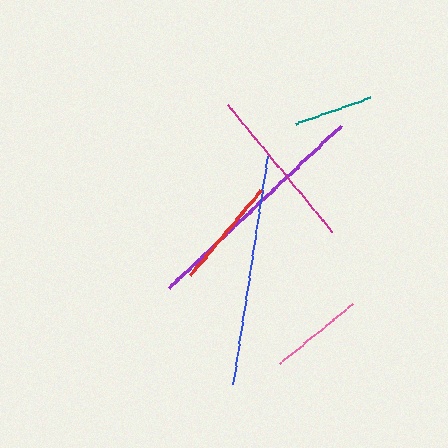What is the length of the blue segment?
The blue segment is approximately 230 pixels long.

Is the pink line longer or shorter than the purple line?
The purple line is longer than the pink line.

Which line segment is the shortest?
The teal line is the shortest at approximately 79 pixels.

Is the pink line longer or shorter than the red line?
The red line is longer than the pink line.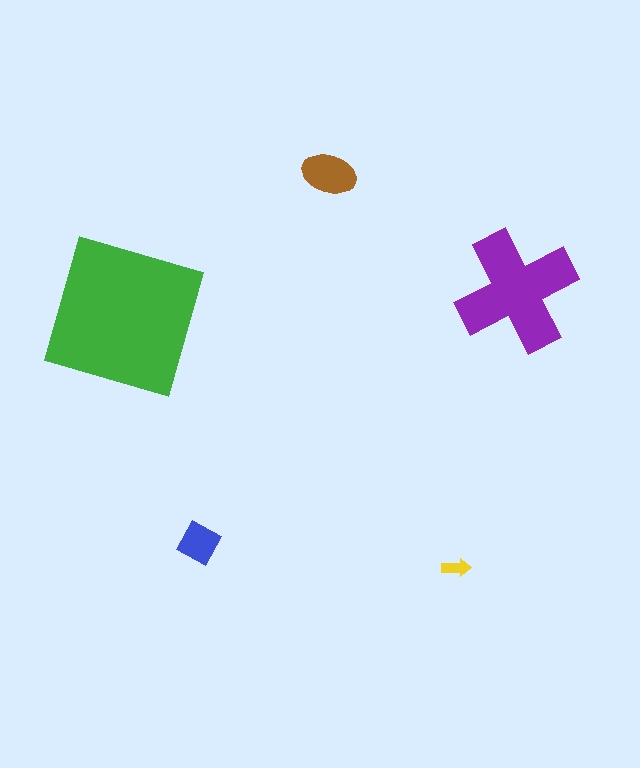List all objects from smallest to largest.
The yellow arrow, the blue diamond, the brown ellipse, the purple cross, the green square.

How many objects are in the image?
There are 5 objects in the image.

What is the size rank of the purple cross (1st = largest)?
2nd.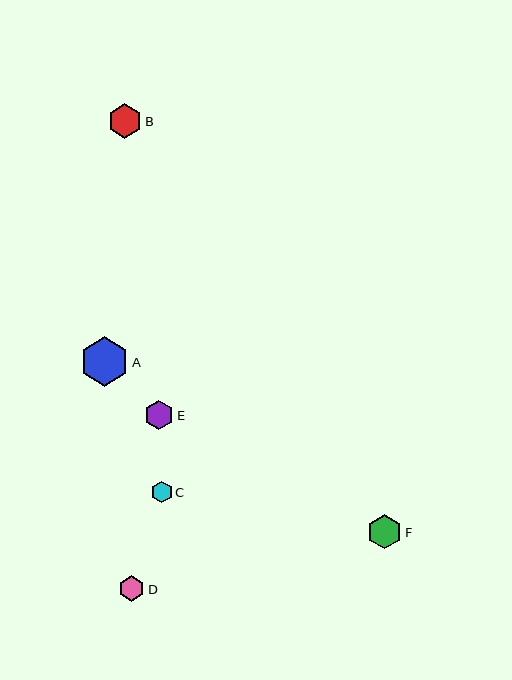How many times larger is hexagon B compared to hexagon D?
Hexagon B is approximately 1.4 times the size of hexagon D.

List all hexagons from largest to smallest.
From largest to smallest: A, B, F, E, D, C.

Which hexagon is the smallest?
Hexagon C is the smallest with a size of approximately 21 pixels.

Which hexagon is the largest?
Hexagon A is the largest with a size of approximately 49 pixels.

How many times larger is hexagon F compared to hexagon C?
Hexagon F is approximately 1.6 times the size of hexagon C.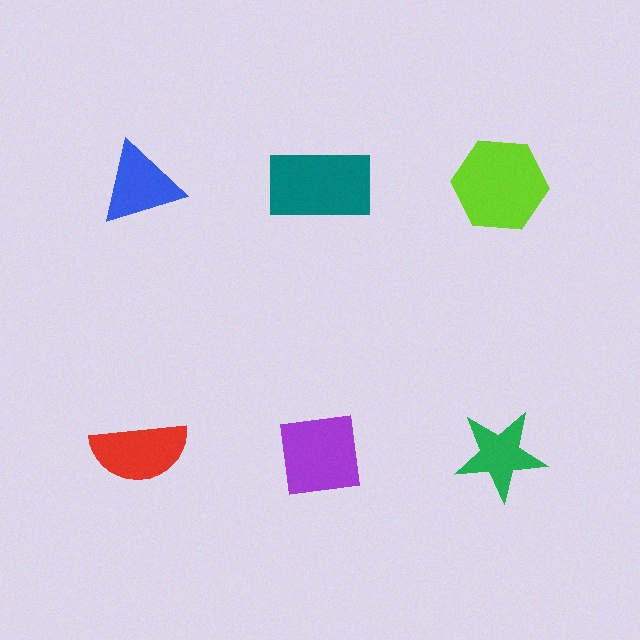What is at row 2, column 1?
A red semicircle.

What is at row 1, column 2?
A teal rectangle.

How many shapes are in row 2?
3 shapes.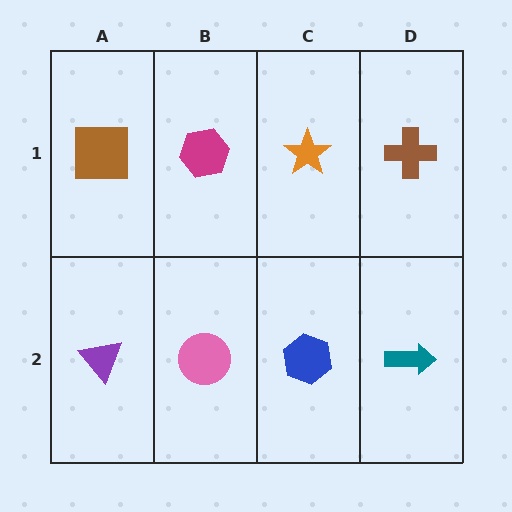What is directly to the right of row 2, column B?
A blue hexagon.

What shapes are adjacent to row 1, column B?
A pink circle (row 2, column B), a brown square (row 1, column A), an orange star (row 1, column C).